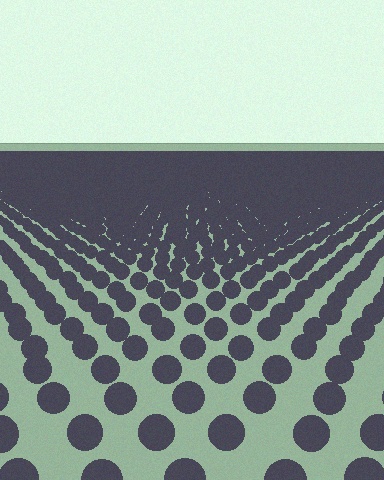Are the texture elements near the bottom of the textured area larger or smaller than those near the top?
Larger. Near the bottom, elements are closer to the viewer and appear at a bigger on-screen size.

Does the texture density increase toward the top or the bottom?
Density increases toward the top.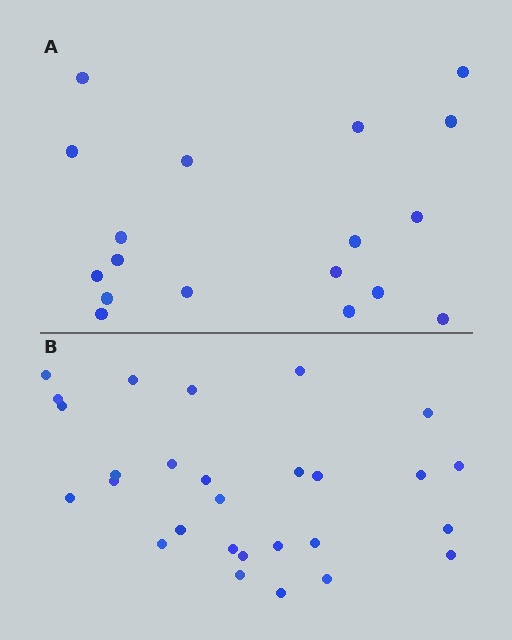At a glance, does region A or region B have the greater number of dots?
Region B (the bottom region) has more dots.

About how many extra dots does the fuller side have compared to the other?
Region B has roughly 10 or so more dots than region A.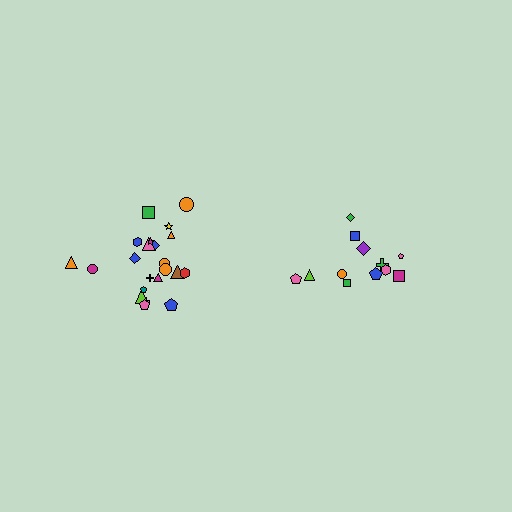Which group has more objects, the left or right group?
The left group.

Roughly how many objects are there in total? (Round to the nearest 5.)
Roughly 35 objects in total.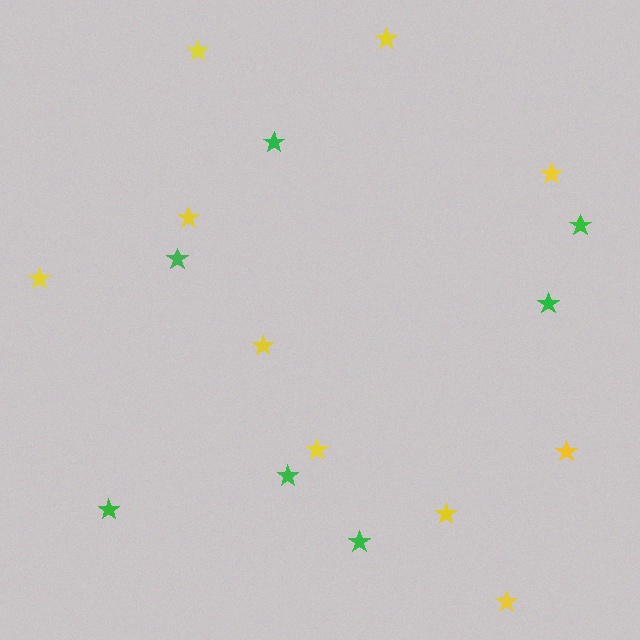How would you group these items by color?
There are 2 groups: one group of yellow stars (10) and one group of green stars (7).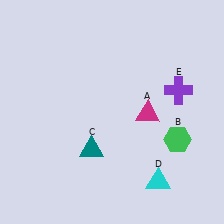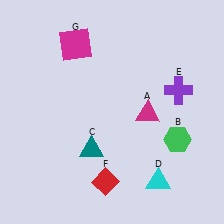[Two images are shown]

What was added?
A red diamond (F), a magenta square (G) were added in Image 2.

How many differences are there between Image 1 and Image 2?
There are 2 differences between the two images.